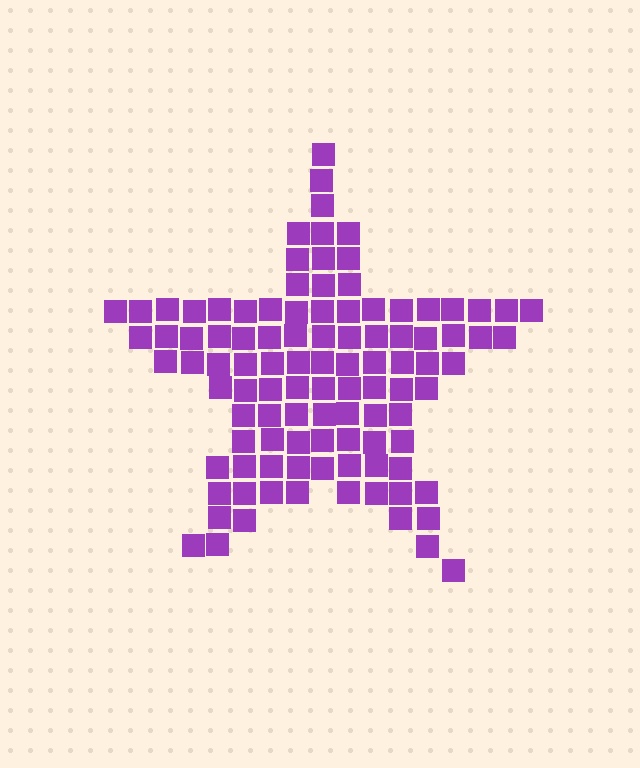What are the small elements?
The small elements are squares.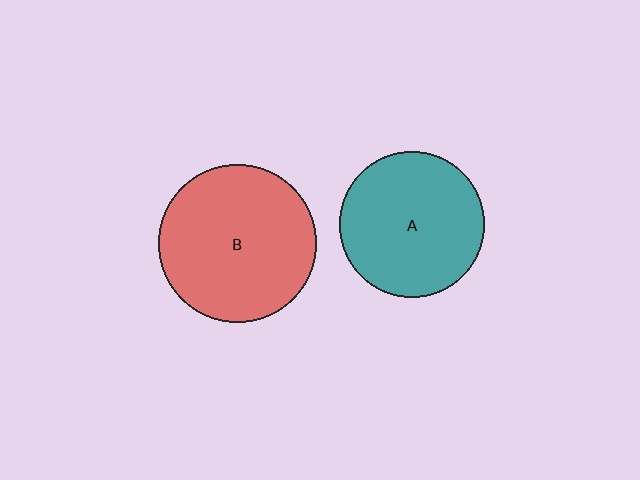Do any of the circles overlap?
No, none of the circles overlap.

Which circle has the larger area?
Circle B (red).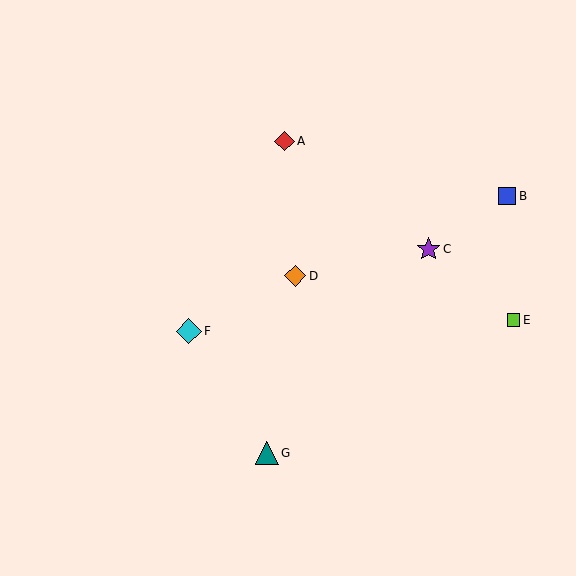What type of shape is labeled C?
Shape C is a purple star.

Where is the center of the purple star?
The center of the purple star is at (429, 249).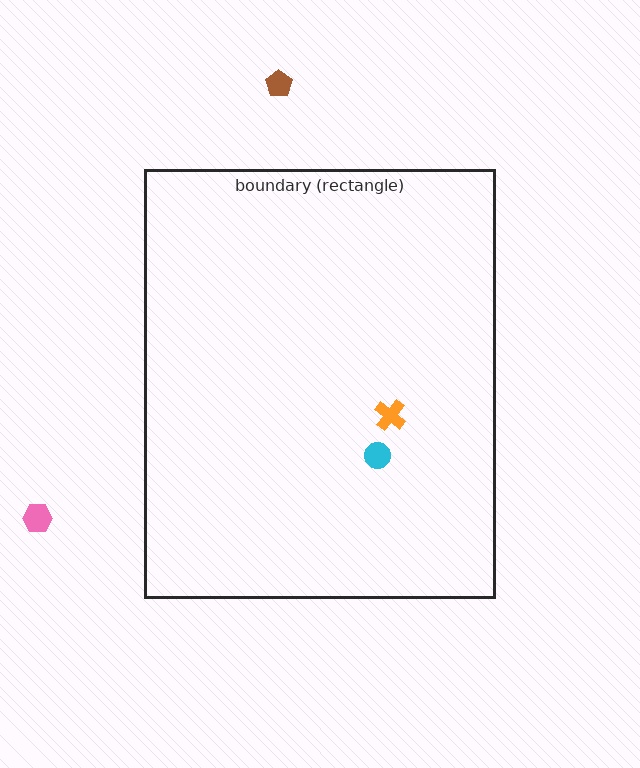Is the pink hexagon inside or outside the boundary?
Outside.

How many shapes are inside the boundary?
2 inside, 2 outside.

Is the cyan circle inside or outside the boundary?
Inside.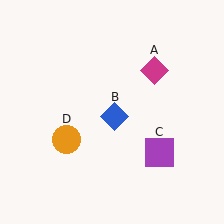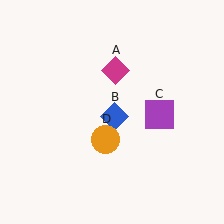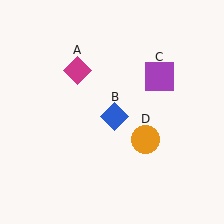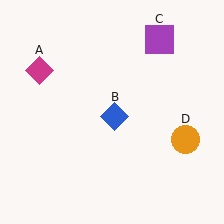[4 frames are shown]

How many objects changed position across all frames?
3 objects changed position: magenta diamond (object A), purple square (object C), orange circle (object D).